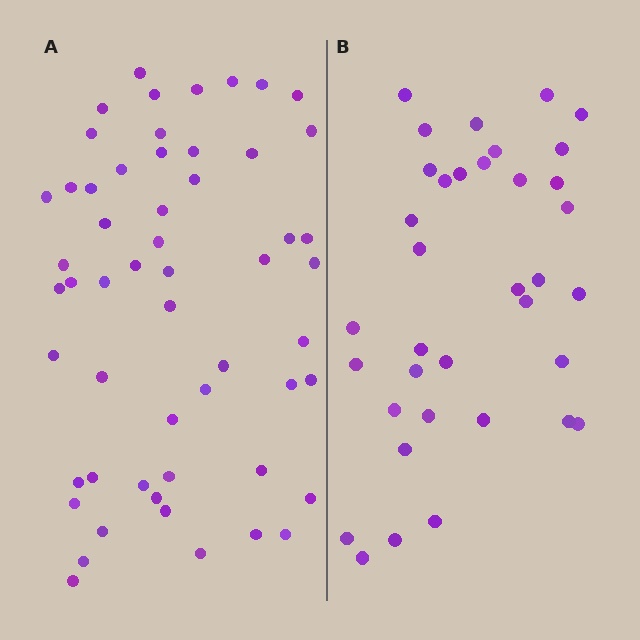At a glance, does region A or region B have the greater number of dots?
Region A (the left region) has more dots.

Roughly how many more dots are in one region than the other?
Region A has approximately 20 more dots than region B.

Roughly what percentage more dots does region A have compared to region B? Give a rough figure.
About 55% more.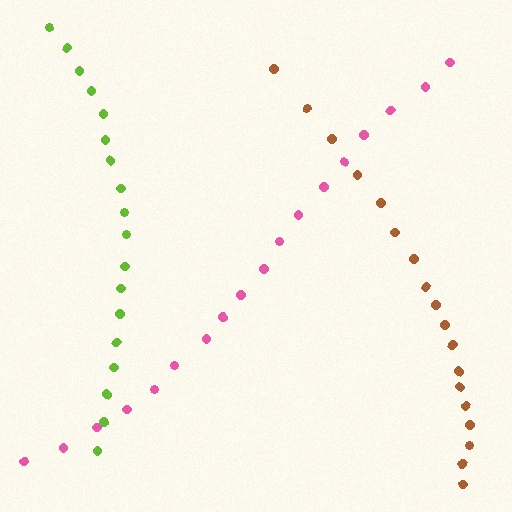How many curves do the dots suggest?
There are 3 distinct paths.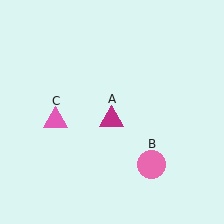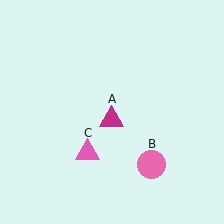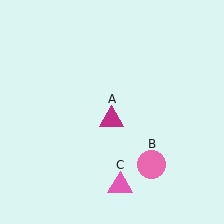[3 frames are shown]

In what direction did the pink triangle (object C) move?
The pink triangle (object C) moved down and to the right.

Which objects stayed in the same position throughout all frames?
Magenta triangle (object A) and pink circle (object B) remained stationary.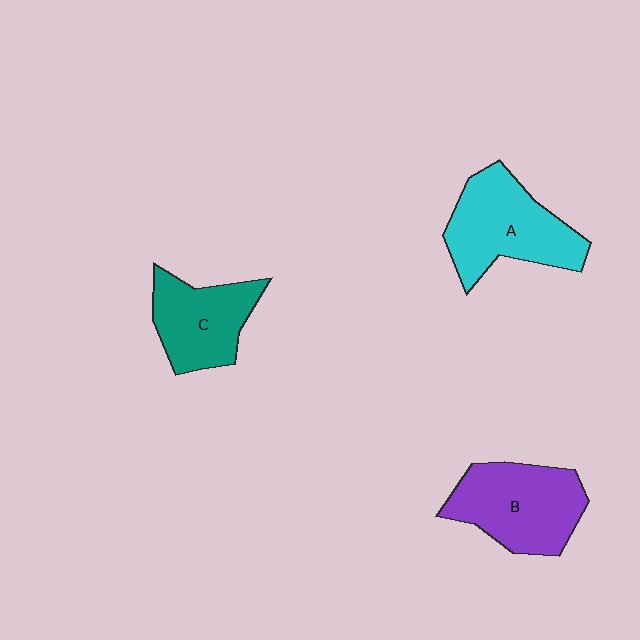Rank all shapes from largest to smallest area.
From largest to smallest: A (cyan), B (purple), C (teal).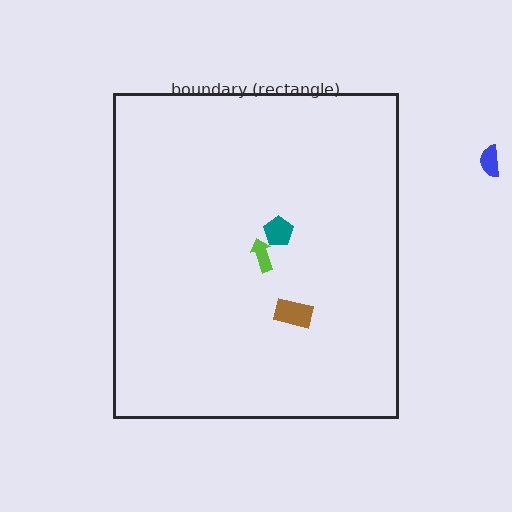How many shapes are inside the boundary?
3 inside, 1 outside.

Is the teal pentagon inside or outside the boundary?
Inside.